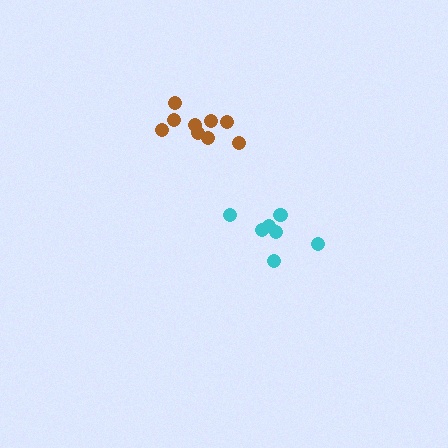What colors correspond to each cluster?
The clusters are colored: brown, cyan.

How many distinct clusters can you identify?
There are 2 distinct clusters.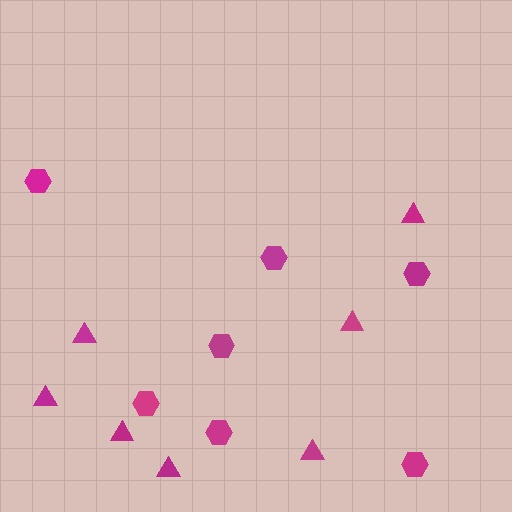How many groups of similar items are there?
There are 2 groups: one group of hexagons (7) and one group of triangles (7).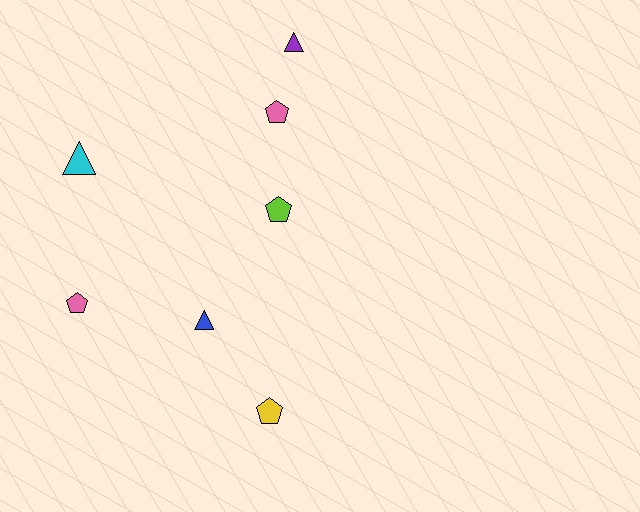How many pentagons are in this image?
There are 4 pentagons.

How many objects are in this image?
There are 7 objects.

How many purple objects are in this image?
There is 1 purple object.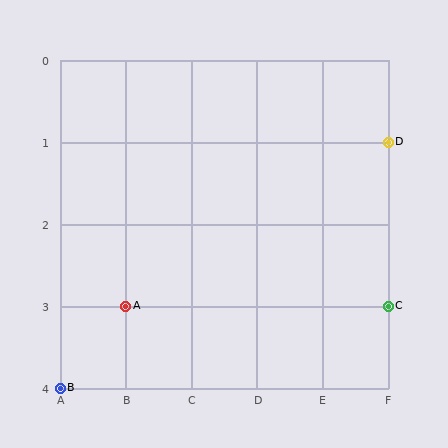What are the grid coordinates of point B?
Point B is at grid coordinates (A, 4).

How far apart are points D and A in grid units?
Points D and A are 4 columns and 2 rows apart (about 4.5 grid units diagonally).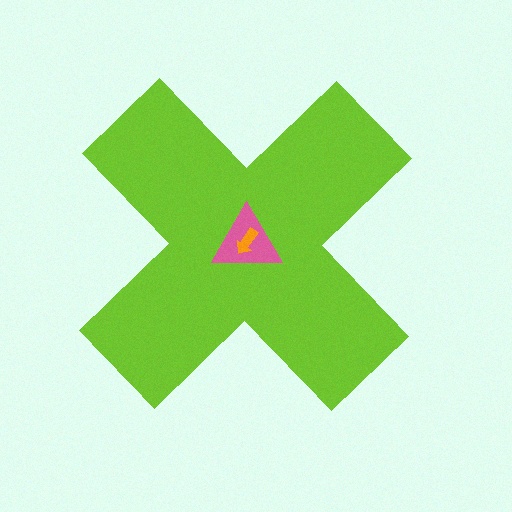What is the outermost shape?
The lime cross.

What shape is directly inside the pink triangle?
The orange arrow.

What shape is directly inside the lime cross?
The pink triangle.